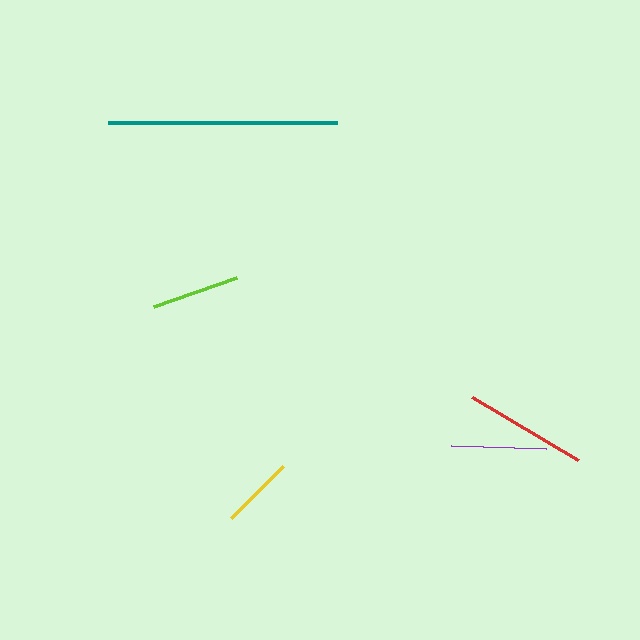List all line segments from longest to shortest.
From longest to shortest: teal, red, purple, lime, yellow.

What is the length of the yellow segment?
The yellow segment is approximately 74 pixels long.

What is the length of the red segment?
The red segment is approximately 123 pixels long.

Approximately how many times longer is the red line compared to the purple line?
The red line is approximately 1.3 times the length of the purple line.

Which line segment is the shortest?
The yellow line is the shortest at approximately 74 pixels.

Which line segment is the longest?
The teal line is the longest at approximately 229 pixels.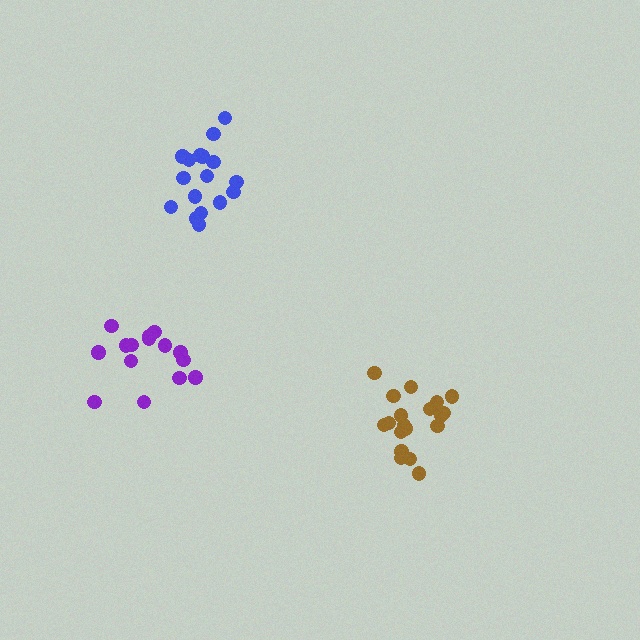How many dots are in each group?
Group 1: 17 dots, Group 2: 20 dots, Group 3: 15 dots (52 total).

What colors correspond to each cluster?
The clusters are colored: blue, brown, purple.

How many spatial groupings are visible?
There are 3 spatial groupings.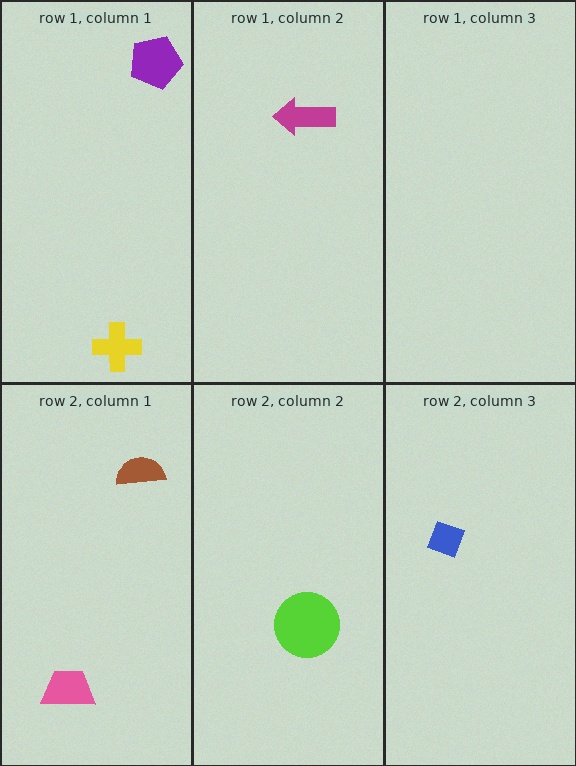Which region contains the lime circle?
The row 2, column 2 region.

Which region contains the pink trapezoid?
The row 2, column 1 region.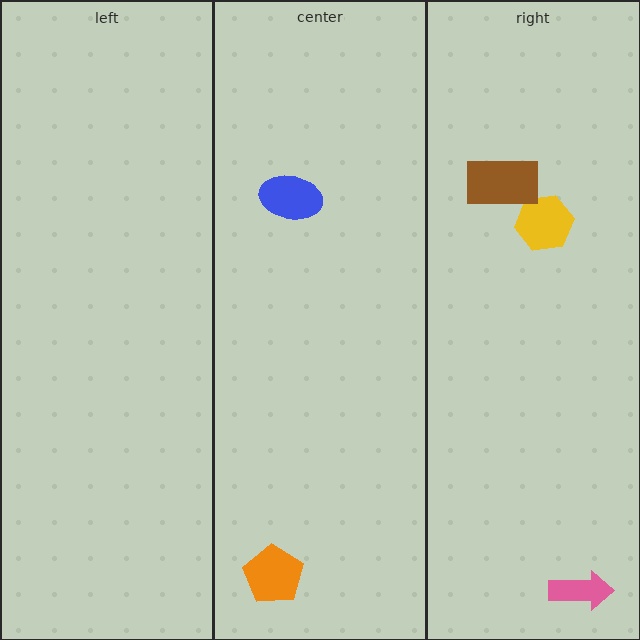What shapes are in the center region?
The orange pentagon, the blue ellipse.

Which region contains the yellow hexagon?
The right region.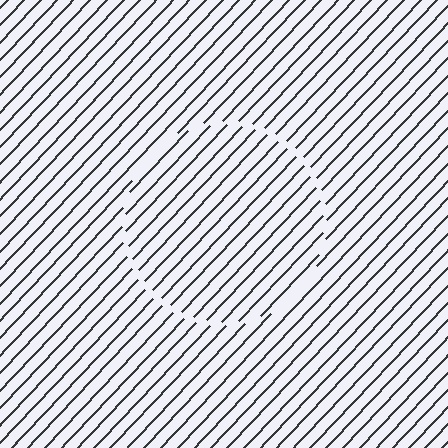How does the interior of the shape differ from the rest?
The interior of the shape contains the same grating, shifted by half a period — the contour is defined by the phase discontinuity where line-ends from the inner and outer gratings abut.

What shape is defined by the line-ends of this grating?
An illusory circle. The interior of the shape contains the same grating, shifted by half a period — the contour is defined by the phase discontinuity where line-ends from the inner and outer gratings abut.